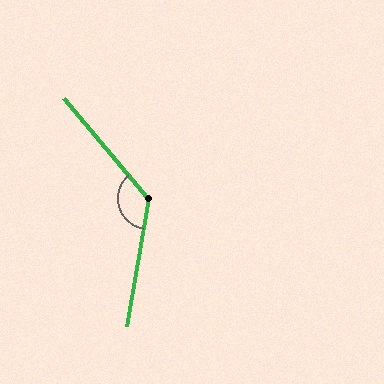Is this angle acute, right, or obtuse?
It is obtuse.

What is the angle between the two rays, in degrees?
Approximately 130 degrees.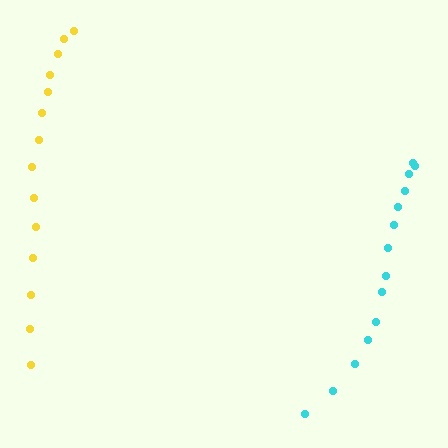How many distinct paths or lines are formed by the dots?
There are 2 distinct paths.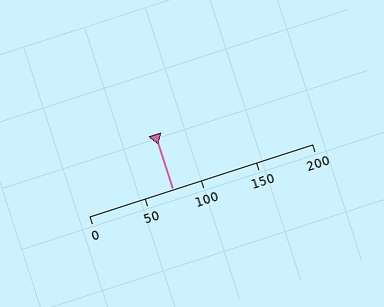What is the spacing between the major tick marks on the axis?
The major ticks are spaced 50 apart.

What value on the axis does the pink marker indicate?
The marker indicates approximately 75.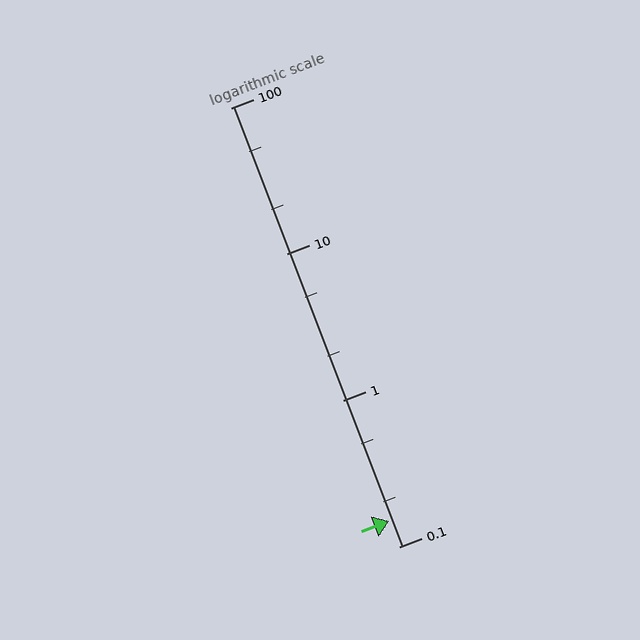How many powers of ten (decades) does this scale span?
The scale spans 3 decades, from 0.1 to 100.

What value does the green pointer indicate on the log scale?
The pointer indicates approximately 0.15.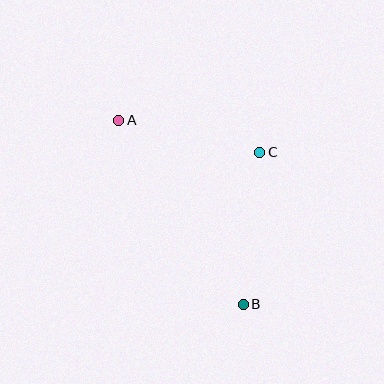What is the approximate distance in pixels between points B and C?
The distance between B and C is approximately 153 pixels.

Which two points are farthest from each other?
Points A and B are farthest from each other.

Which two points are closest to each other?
Points A and C are closest to each other.